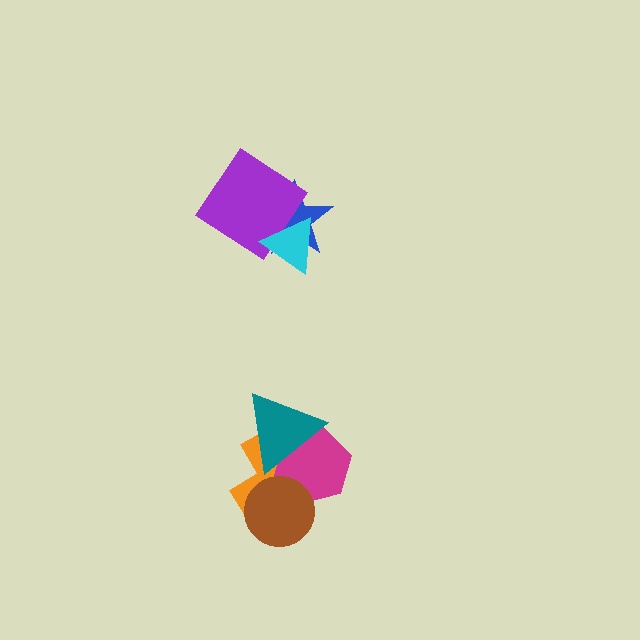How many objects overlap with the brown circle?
2 objects overlap with the brown circle.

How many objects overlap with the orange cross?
3 objects overlap with the orange cross.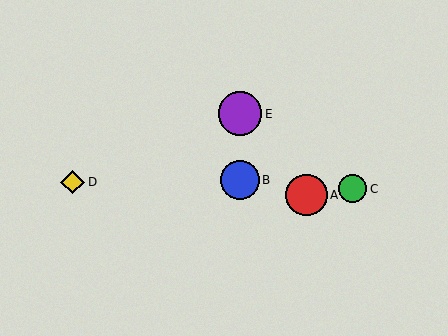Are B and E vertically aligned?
Yes, both are at x≈240.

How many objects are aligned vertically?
2 objects (B, E) are aligned vertically.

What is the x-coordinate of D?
Object D is at x≈73.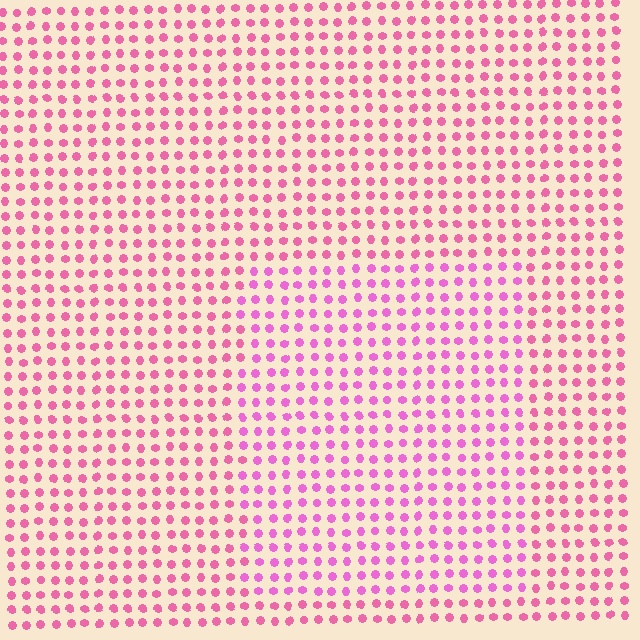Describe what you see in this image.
The image is filled with small pink elements in a uniform arrangement. A rectangle-shaped region is visible where the elements are tinted to a slightly different hue, forming a subtle color boundary.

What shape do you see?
I see a rectangle.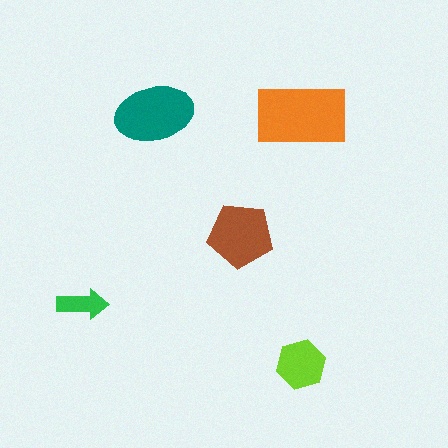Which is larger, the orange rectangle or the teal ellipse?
The orange rectangle.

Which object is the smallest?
The green arrow.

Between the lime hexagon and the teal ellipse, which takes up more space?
The teal ellipse.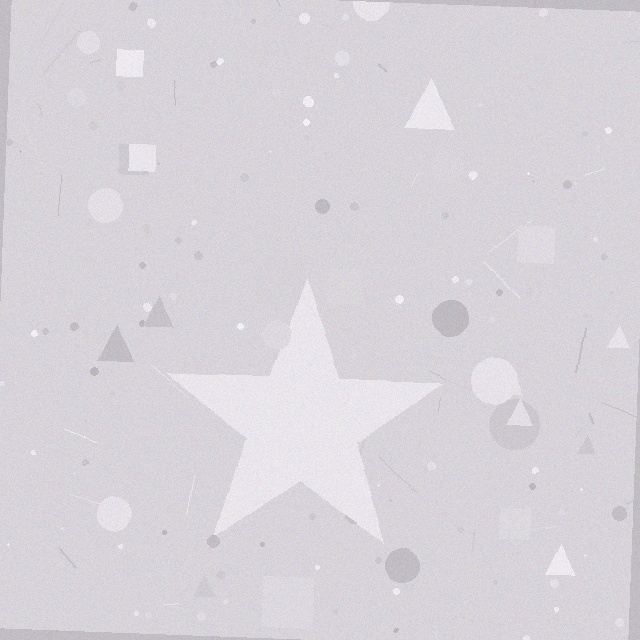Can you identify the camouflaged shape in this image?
The camouflaged shape is a star.